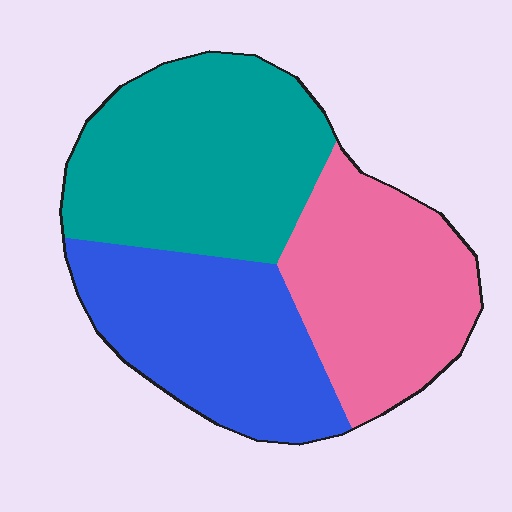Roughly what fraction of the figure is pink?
Pink takes up about one third (1/3) of the figure.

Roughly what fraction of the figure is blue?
Blue takes up about one third (1/3) of the figure.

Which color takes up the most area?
Teal, at roughly 40%.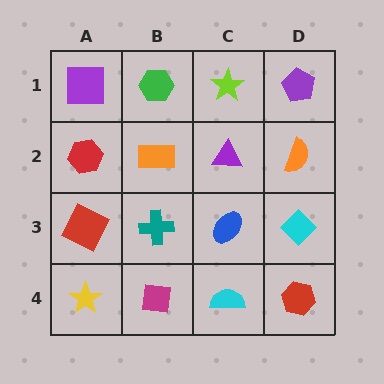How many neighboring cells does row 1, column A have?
2.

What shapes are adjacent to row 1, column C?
A purple triangle (row 2, column C), a green hexagon (row 1, column B), a purple pentagon (row 1, column D).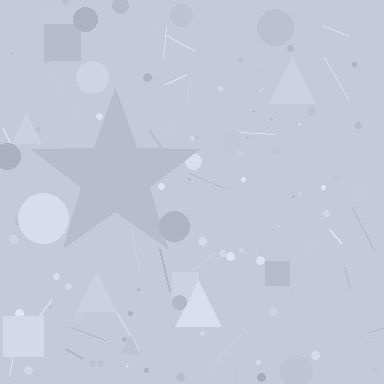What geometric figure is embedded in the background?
A star is embedded in the background.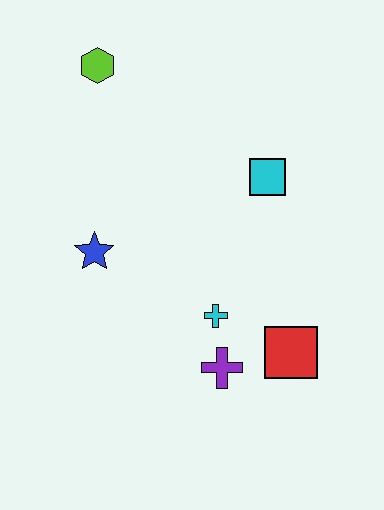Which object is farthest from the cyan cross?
The lime hexagon is farthest from the cyan cross.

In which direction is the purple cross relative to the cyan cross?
The purple cross is below the cyan cross.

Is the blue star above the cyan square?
No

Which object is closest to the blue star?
The cyan cross is closest to the blue star.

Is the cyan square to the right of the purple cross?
Yes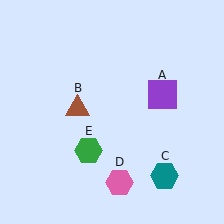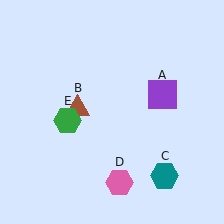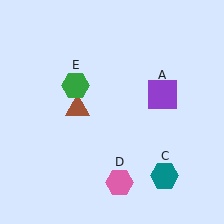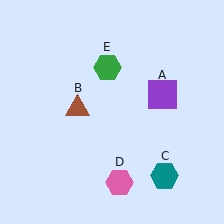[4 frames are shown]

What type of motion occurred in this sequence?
The green hexagon (object E) rotated clockwise around the center of the scene.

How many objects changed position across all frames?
1 object changed position: green hexagon (object E).